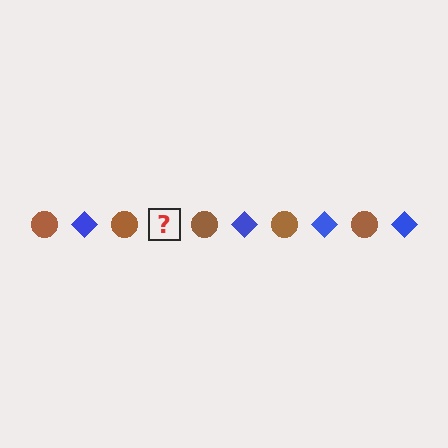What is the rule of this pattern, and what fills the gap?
The rule is that the pattern alternates between brown circle and blue diamond. The gap should be filled with a blue diamond.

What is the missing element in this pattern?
The missing element is a blue diamond.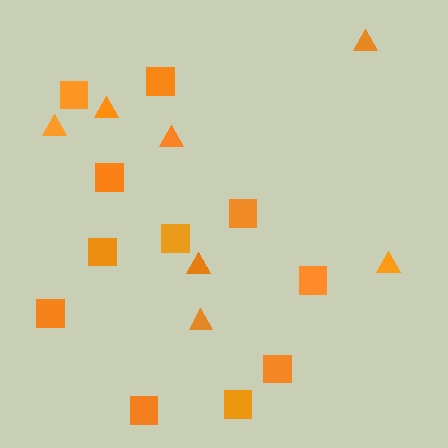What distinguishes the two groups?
There are 2 groups: one group of squares (11) and one group of triangles (7).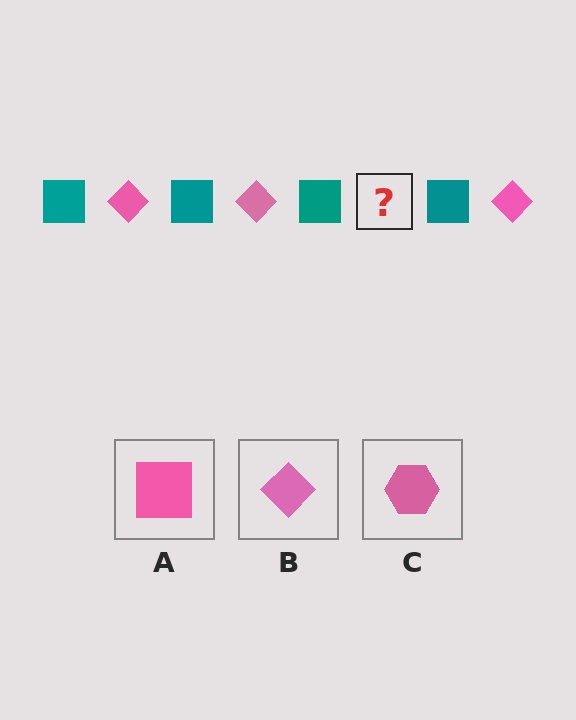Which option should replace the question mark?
Option B.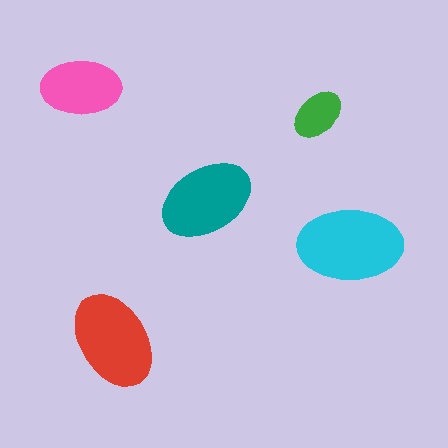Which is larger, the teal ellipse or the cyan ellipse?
The cyan one.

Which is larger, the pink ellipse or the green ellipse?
The pink one.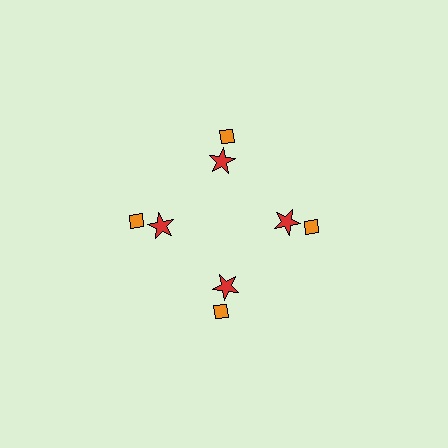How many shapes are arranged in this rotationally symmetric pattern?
There are 8 shapes, arranged in 4 groups of 2.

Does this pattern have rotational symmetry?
Yes, this pattern has 4-fold rotational symmetry. It looks the same after rotating 90 degrees around the center.